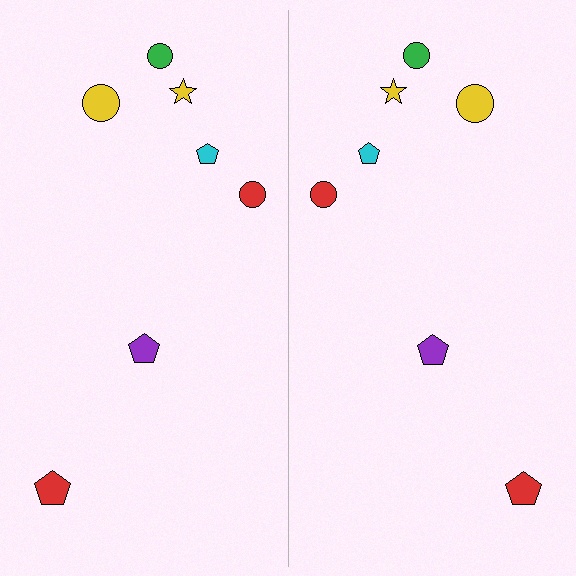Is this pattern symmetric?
Yes, this pattern has bilateral (reflection) symmetry.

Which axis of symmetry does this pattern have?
The pattern has a vertical axis of symmetry running through the center of the image.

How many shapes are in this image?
There are 14 shapes in this image.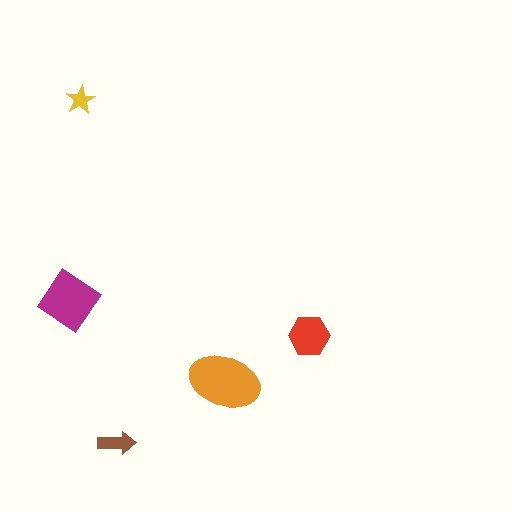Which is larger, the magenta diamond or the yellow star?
The magenta diamond.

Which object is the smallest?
The yellow star.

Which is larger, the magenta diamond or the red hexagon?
The magenta diamond.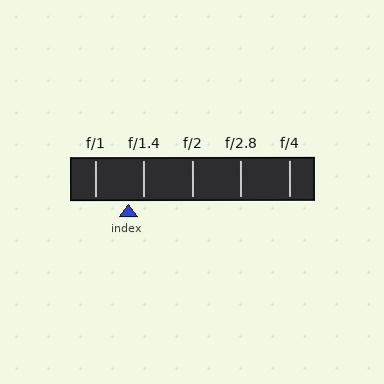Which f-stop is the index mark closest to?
The index mark is closest to f/1.4.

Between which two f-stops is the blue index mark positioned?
The index mark is between f/1 and f/1.4.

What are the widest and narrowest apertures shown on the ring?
The widest aperture shown is f/1 and the narrowest is f/4.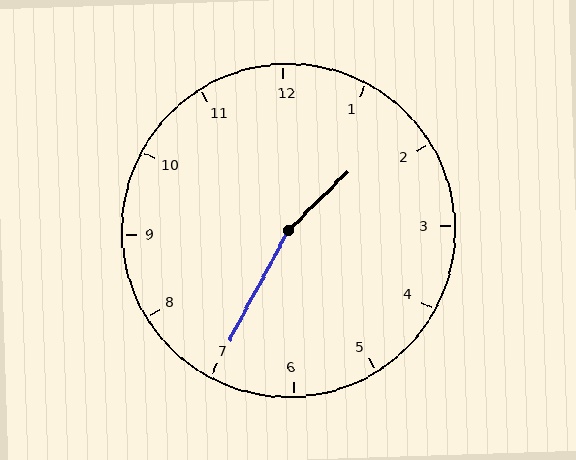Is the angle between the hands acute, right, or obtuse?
It is obtuse.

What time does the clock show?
1:35.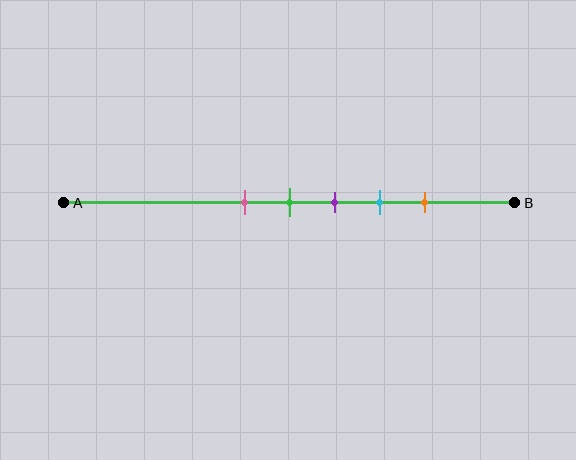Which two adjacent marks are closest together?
The pink and green marks are the closest adjacent pair.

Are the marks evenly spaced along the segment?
Yes, the marks are approximately evenly spaced.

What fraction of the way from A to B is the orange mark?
The orange mark is approximately 80% (0.8) of the way from A to B.